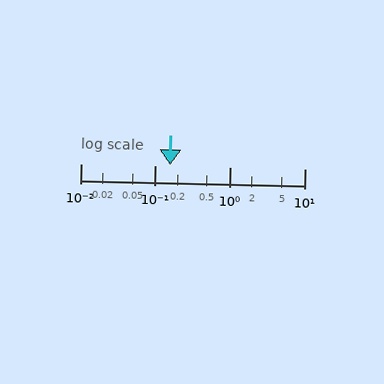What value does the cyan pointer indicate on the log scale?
The pointer indicates approximately 0.16.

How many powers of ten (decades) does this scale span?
The scale spans 3 decades, from 0.01 to 10.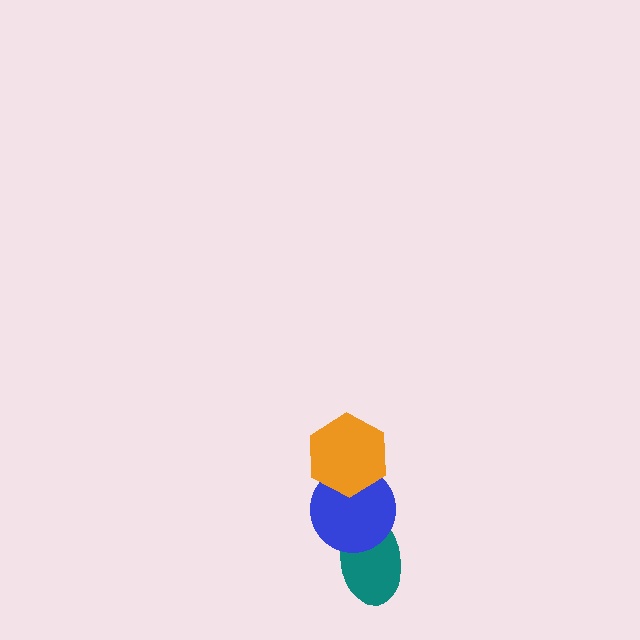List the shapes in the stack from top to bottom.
From top to bottom: the orange hexagon, the blue circle, the teal ellipse.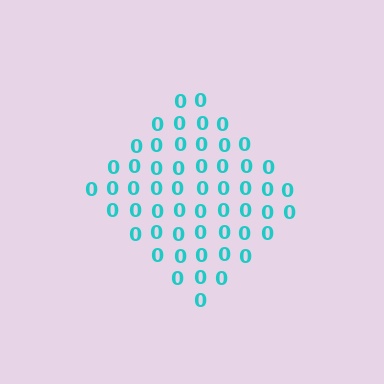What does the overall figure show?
The overall figure shows a diamond.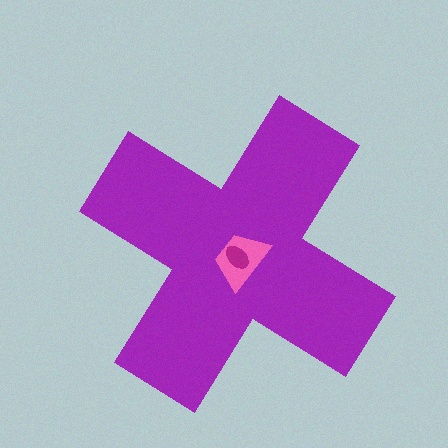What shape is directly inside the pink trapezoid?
The magenta ellipse.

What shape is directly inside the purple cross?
The pink trapezoid.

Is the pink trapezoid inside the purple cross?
Yes.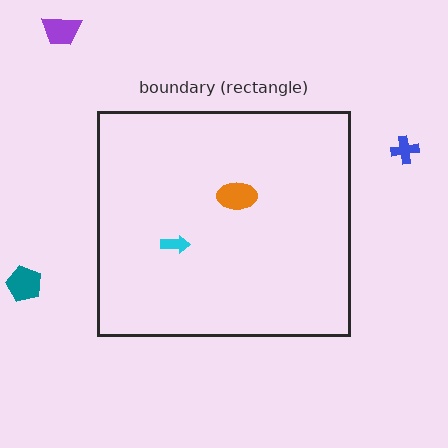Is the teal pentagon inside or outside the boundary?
Outside.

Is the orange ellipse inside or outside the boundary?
Inside.